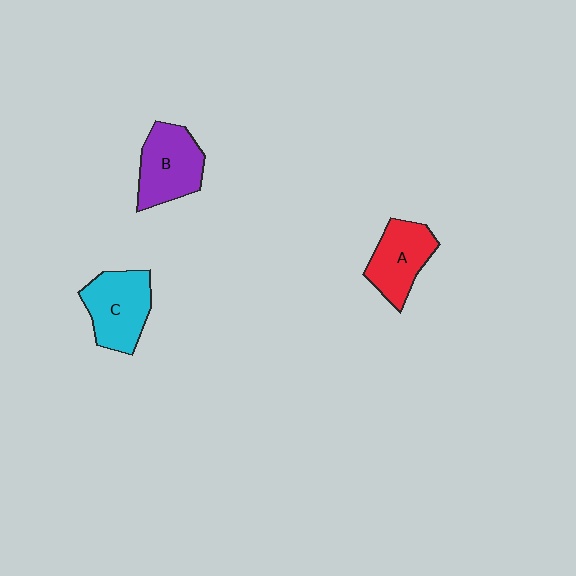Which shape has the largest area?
Shape C (cyan).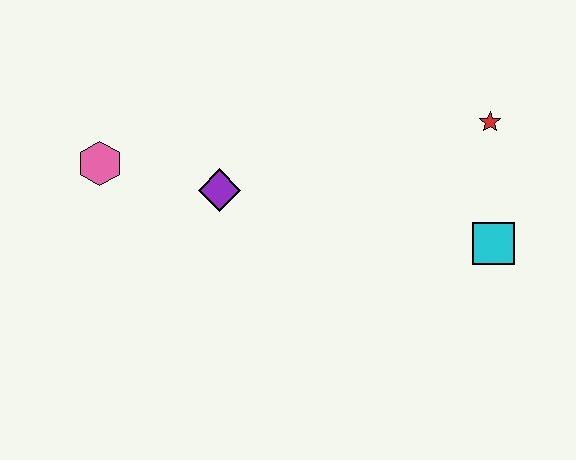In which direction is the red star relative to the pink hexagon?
The red star is to the right of the pink hexagon.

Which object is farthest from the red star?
The pink hexagon is farthest from the red star.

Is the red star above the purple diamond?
Yes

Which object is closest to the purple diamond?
The pink hexagon is closest to the purple diamond.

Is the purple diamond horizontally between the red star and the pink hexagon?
Yes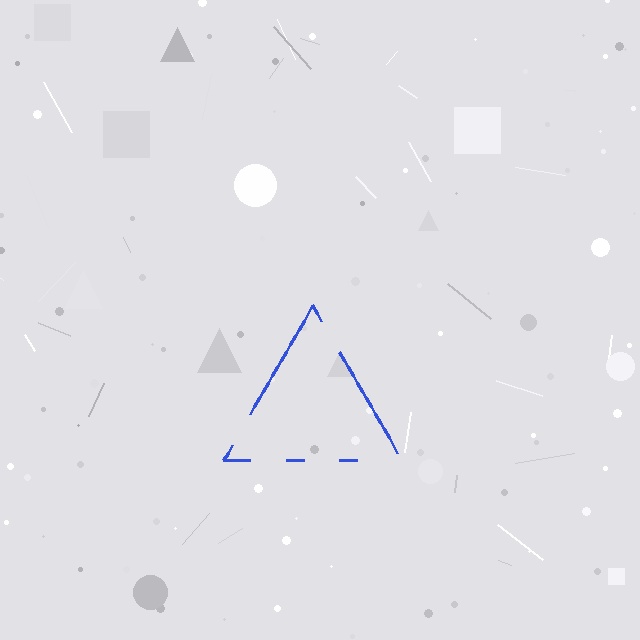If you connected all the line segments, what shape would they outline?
They would outline a triangle.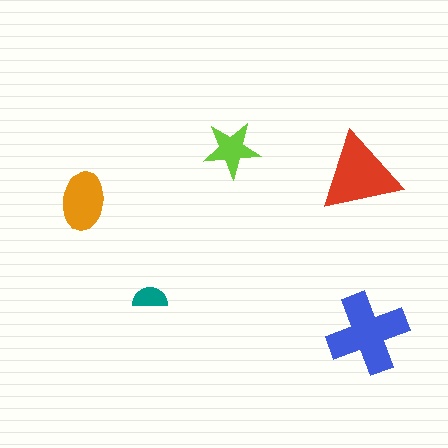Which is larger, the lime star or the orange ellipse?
The orange ellipse.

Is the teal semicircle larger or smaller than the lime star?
Smaller.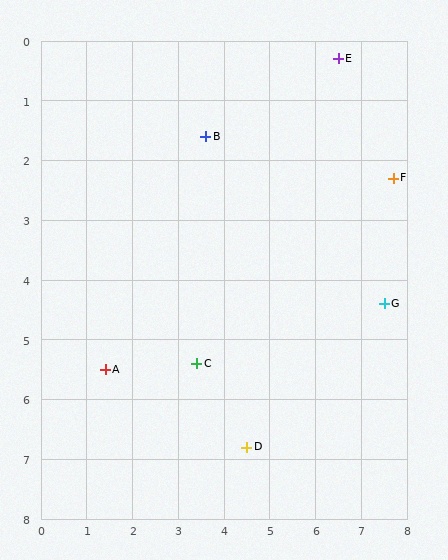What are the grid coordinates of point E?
Point E is at approximately (6.5, 0.3).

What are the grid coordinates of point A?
Point A is at approximately (1.4, 5.5).